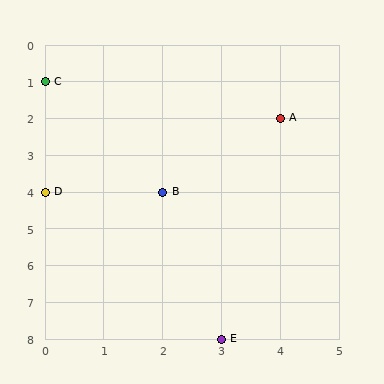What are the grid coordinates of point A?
Point A is at grid coordinates (4, 2).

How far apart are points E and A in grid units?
Points E and A are 1 column and 6 rows apart (about 6.1 grid units diagonally).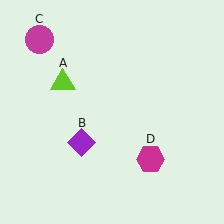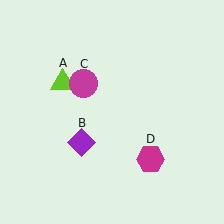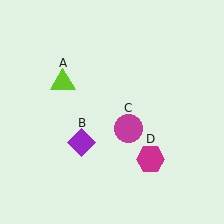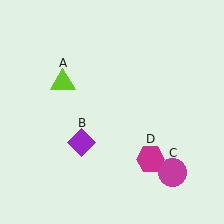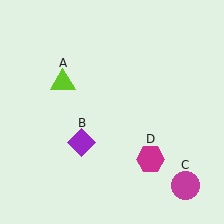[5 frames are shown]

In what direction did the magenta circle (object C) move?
The magenta circle (object C) moved down and to the right.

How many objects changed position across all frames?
1 object changed position: magenta circle (object C).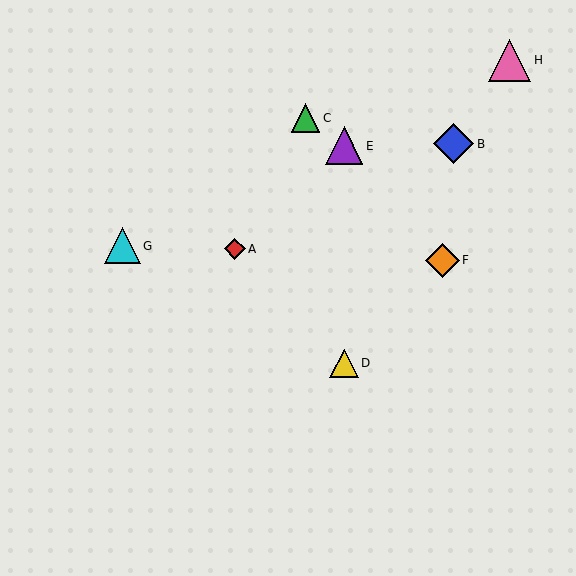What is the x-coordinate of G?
Object G is at x≈122.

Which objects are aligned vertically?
Objects D, E are aligned vertically.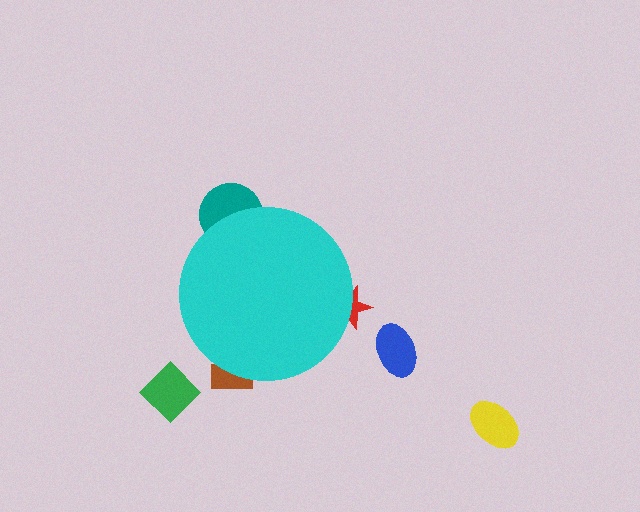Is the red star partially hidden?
Yes, the red star is partially hidden behind the cyan circle.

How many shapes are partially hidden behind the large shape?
3 shapes are partially hidden.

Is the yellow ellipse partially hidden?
No, the yellow ellipse is fully visible.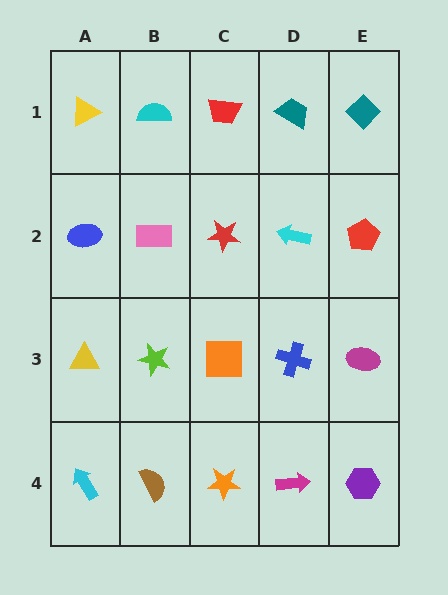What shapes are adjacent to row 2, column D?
A teal trapezoid (row 1, column D), a blue cross (row 3, column D), a red star (row 2, column C), a red pentagon (row 2, column E).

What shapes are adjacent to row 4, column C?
An orange square (row 3, column C), a brown semicircle (row 4, column B), a magenta arrow (row 4, column D).